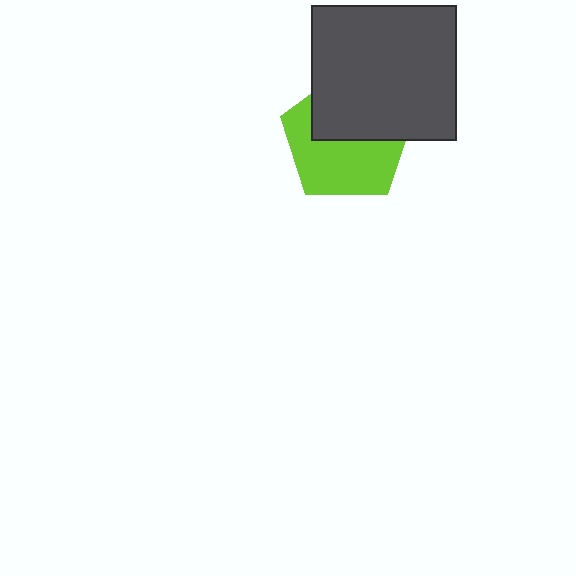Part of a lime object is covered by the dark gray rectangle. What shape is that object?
It is a pentagon.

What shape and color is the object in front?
The object in front is a dark gray rectangle.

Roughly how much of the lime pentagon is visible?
About half of it is visible (roughly 54%).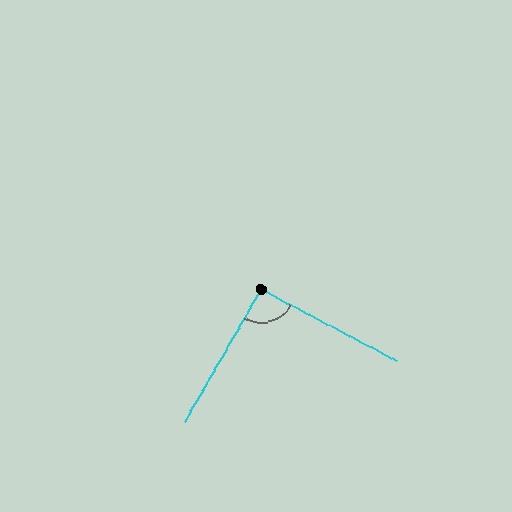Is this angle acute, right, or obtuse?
It is approximately a right angle.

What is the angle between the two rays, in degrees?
Approximately 92 degrees.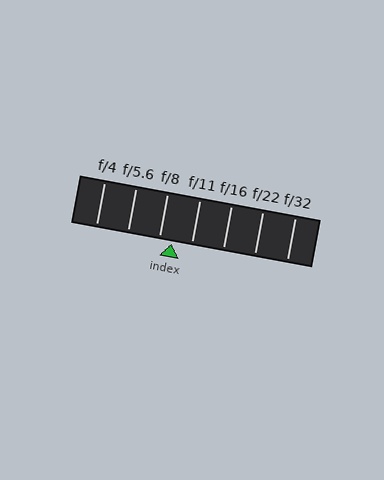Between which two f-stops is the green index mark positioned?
The index mark is between f/8 and f/11.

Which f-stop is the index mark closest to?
The index mark is closest to f/8.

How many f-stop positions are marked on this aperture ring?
There are 7 f-stop positions marked.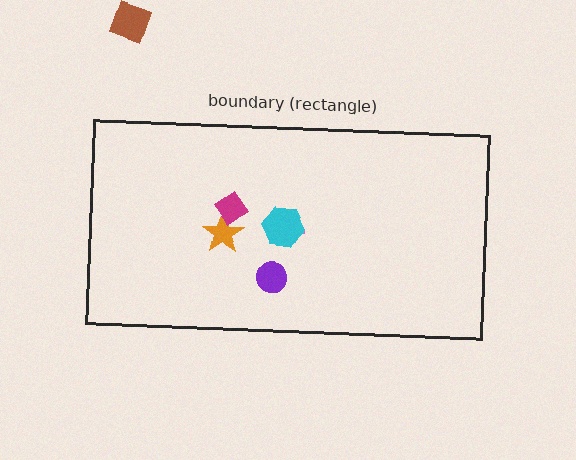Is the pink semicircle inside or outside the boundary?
Inside.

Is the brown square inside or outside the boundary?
Outside.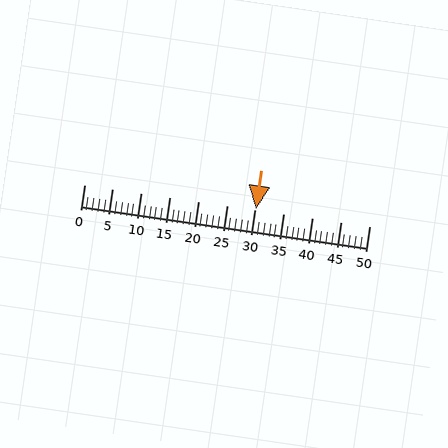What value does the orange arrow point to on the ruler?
The orange arrow points to approximately 30.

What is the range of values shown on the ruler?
The ruler shows values from 0 to 50.